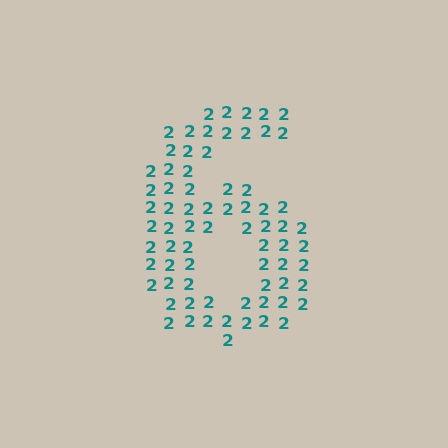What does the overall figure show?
The overall figure shows the digit 6.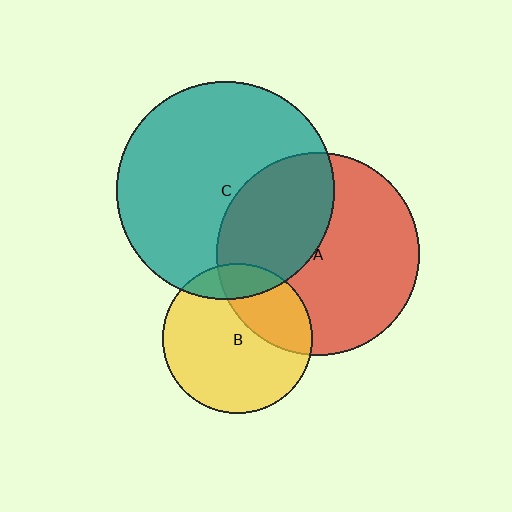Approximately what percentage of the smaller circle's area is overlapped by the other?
Approximately 15%.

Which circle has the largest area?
Circle C (teal).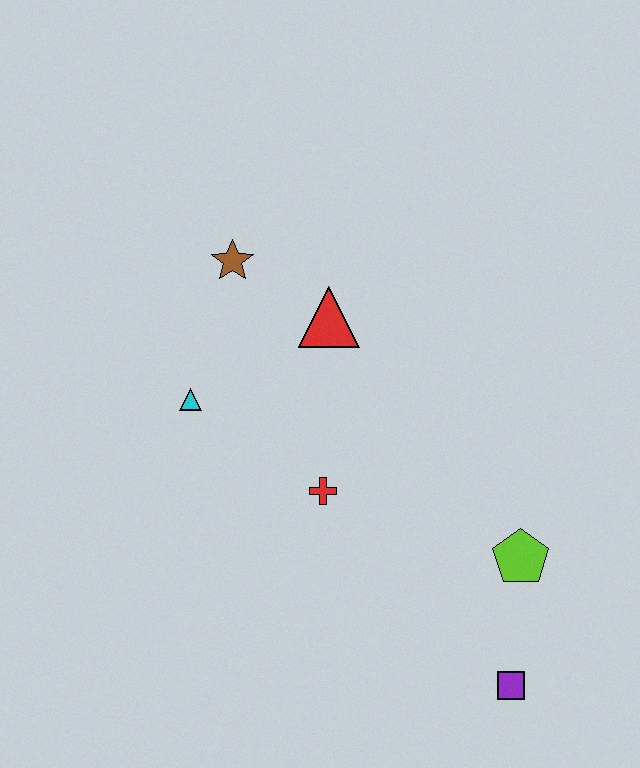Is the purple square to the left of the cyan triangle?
No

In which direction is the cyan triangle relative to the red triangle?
The cyan triangle is to the left of the red triangle.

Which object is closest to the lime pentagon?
The purple square is closest to the lime pentagon.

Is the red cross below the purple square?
No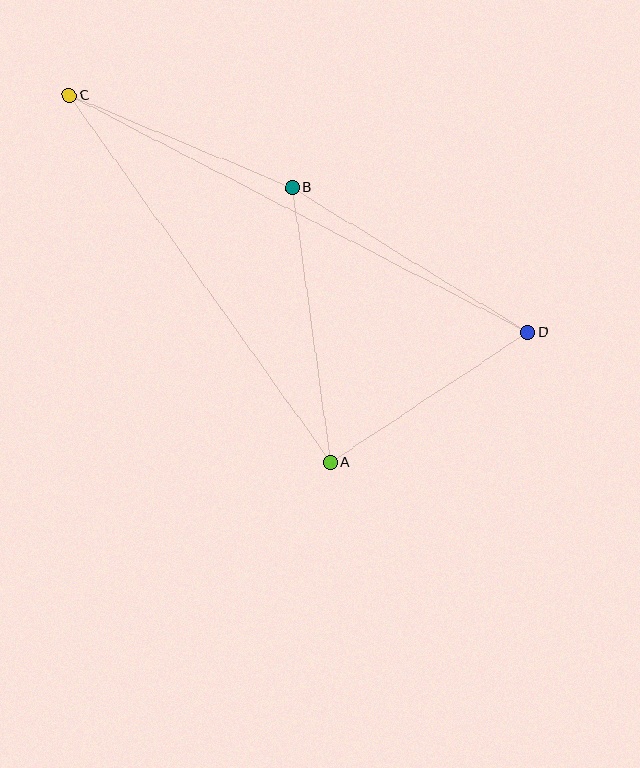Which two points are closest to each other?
Points A and D are closest to each other.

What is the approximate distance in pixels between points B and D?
The distance between B and D is approximately 276 pixels.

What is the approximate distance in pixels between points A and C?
The distance between A and C is approximately 451 pixels.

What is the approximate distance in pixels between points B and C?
The distance between B and C is approximately 241 pixels.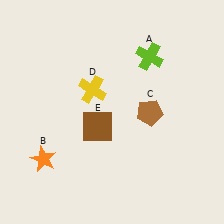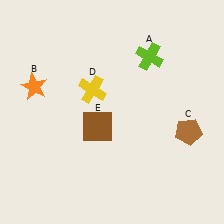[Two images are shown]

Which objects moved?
The objects that moved are: the orange star (B), the brown pentagon (C).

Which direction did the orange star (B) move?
The orange star (B) moved up.